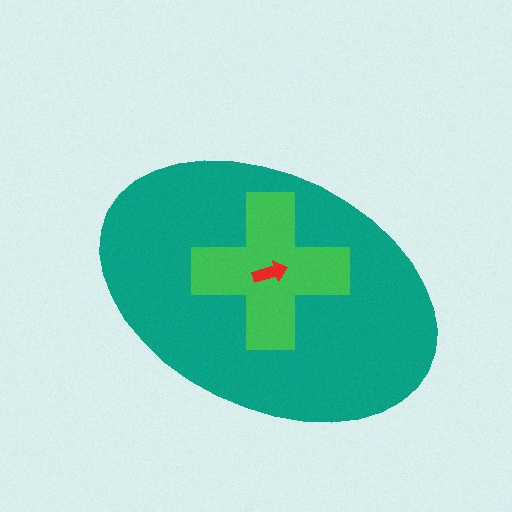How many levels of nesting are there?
3.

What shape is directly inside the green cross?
The red arrow.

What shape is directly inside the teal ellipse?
The green cross.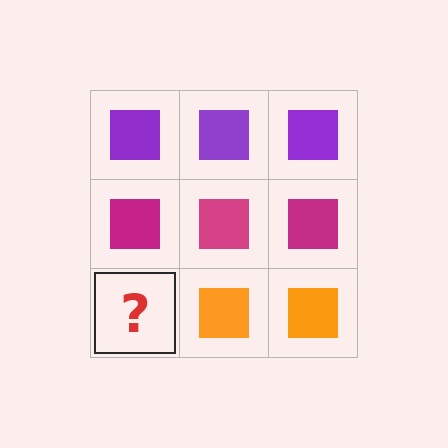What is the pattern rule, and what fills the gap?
The rule is that each row has a consistent color. The gap should be filled with an orange square.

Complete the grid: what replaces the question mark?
The question mark should be replaced with an orange square.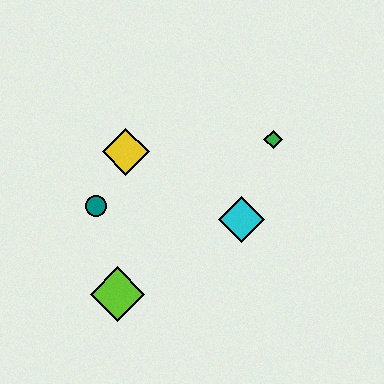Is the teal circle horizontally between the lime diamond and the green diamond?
No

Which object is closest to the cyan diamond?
The green diamond is closest to the cyan diamond.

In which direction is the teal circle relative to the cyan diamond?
The teal circle is to the left of the cyan diamond.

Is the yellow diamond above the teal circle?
Yes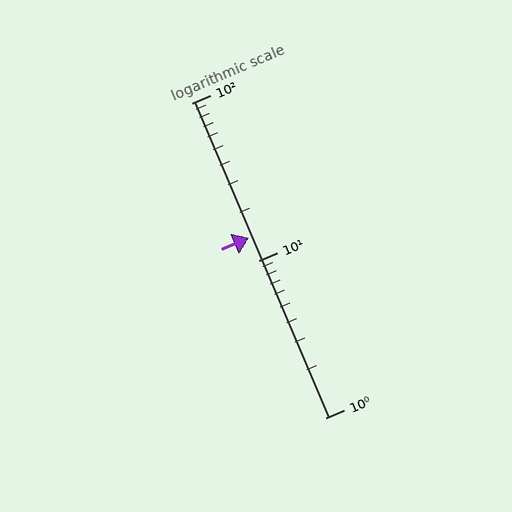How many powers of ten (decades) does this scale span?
The scale spans 2 decades, from 1 to 100.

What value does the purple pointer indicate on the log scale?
The pointer indicates approximately 14.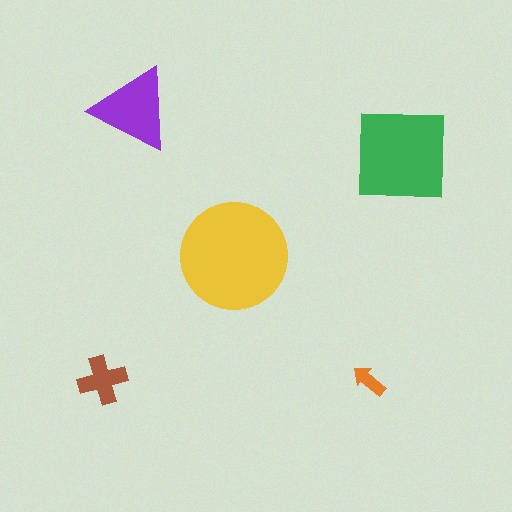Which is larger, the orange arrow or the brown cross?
The brown cross.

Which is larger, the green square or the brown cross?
The green square.